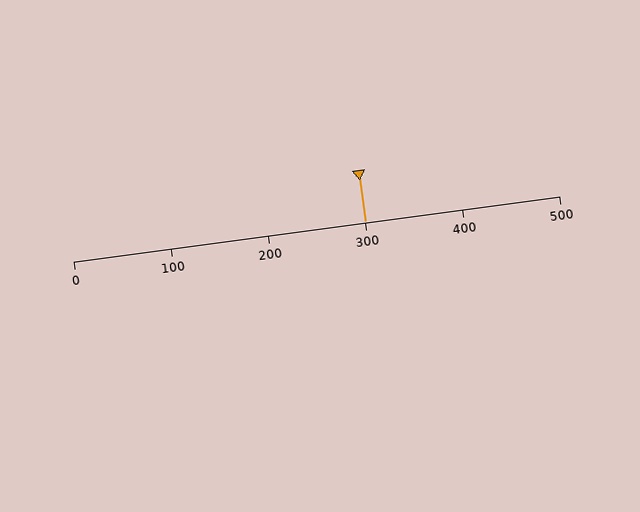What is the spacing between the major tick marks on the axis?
The major ticks are spaced 100 apart.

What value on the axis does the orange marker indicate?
The marker indicates approximately 300.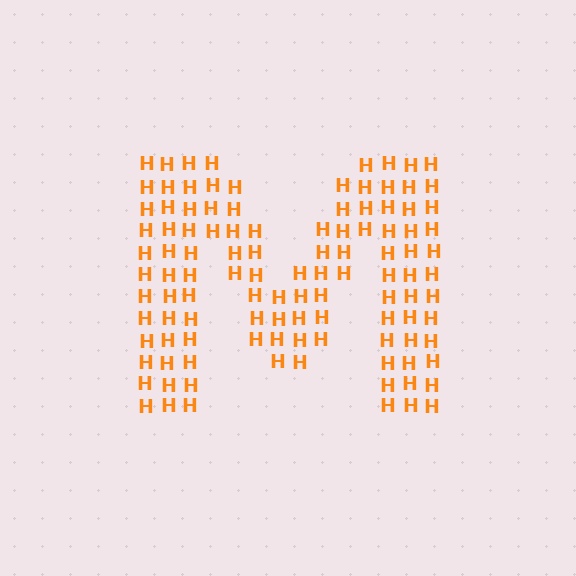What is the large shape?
The large shape is the letter M.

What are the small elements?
The small elements are letter H's.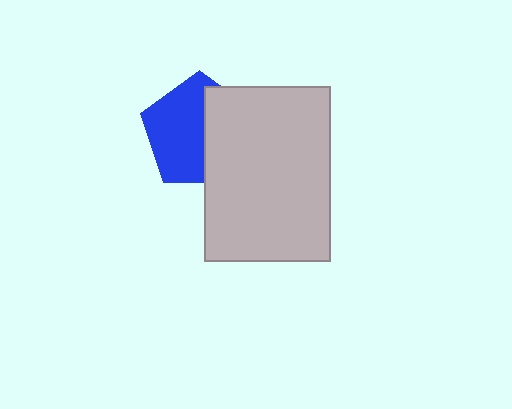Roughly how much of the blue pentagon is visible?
About half of it is visible (roughly 56%).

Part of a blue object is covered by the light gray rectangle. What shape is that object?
It is a pentagon.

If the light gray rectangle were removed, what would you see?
You would see the complete blue pentagon.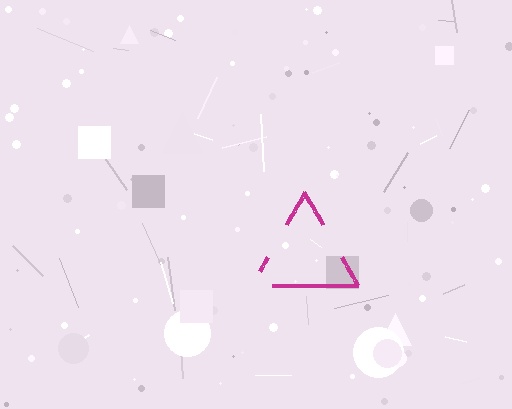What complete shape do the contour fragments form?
The contour fragments form a triangle.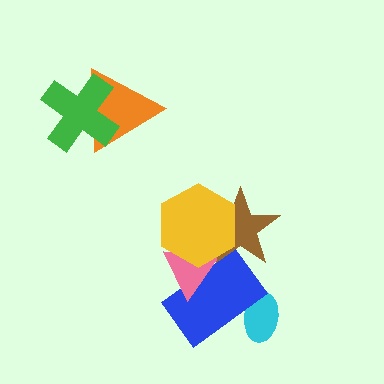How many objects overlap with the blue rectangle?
4 objects overlap with the blue rectangle.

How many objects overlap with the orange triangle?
1 object overlaps with the orange triangle.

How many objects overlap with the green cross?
1 object overlaps with the green cross.